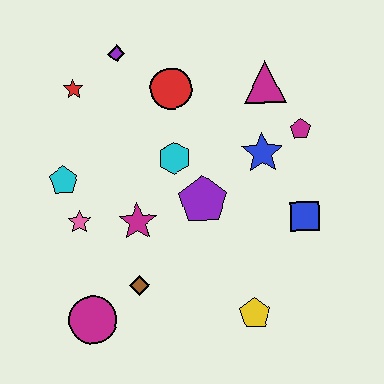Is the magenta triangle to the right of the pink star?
Yes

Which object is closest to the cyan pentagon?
The pink star is closest to the cyan pentagon.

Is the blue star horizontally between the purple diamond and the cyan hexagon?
No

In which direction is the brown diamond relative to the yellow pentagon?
The brown diamond is to the left of the yellow pentagon.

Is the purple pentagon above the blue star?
No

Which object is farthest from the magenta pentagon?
The magenta circle is farthest from the magenta pentagon.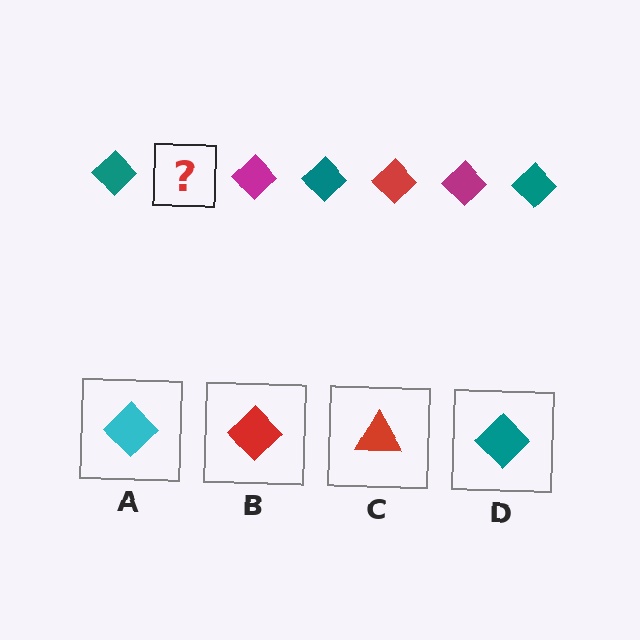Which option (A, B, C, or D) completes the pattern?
B.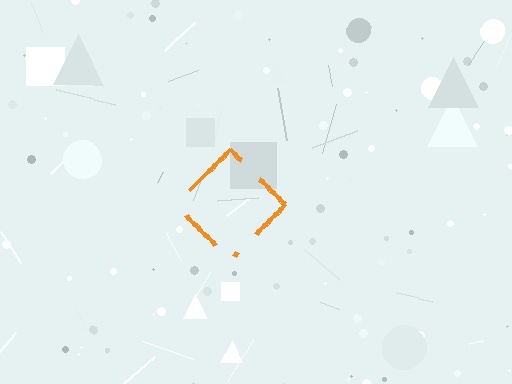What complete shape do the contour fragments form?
The contour fragments form a diamond.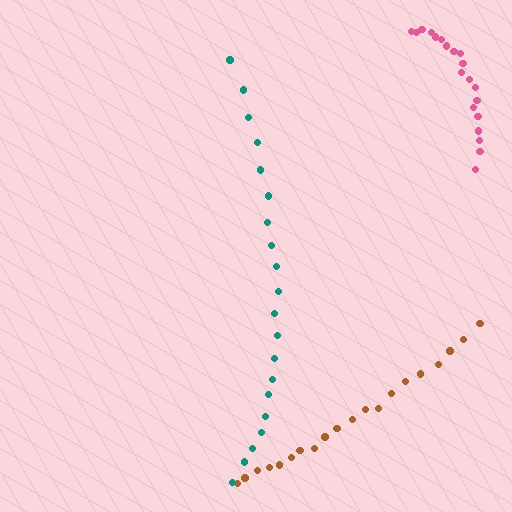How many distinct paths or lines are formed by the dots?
There are 3 distinct paths.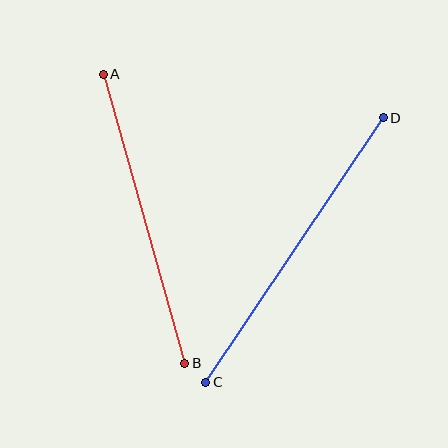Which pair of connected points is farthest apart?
Points C and D are farthest apart.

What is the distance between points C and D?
The distance is approximately 319 pixels.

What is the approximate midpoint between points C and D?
The midpoint is at approximately (294, 250) pixels.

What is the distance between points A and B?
The distance is approximately 300 pixels.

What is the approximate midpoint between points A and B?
The midpoint is at approximately (144, 219) pixels.